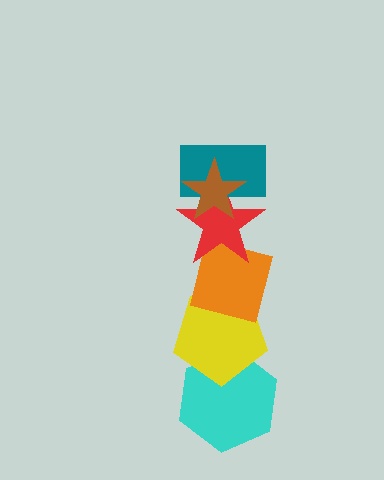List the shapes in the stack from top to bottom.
From top to bottom: the brown star, the teal rectangle, the red star, the orange square, the yellow pentagon, the cyan hexagon.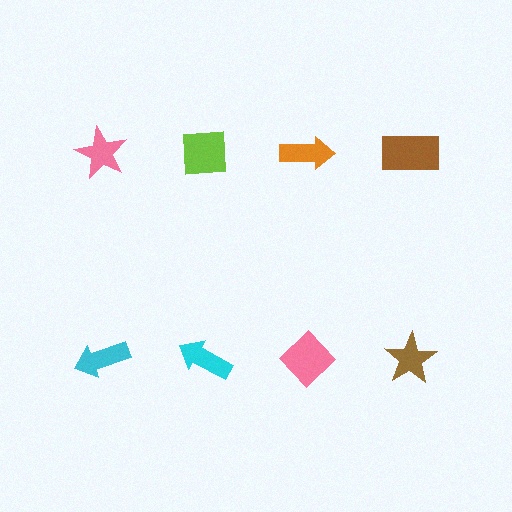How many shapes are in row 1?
4 shapes.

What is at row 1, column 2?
A lime square.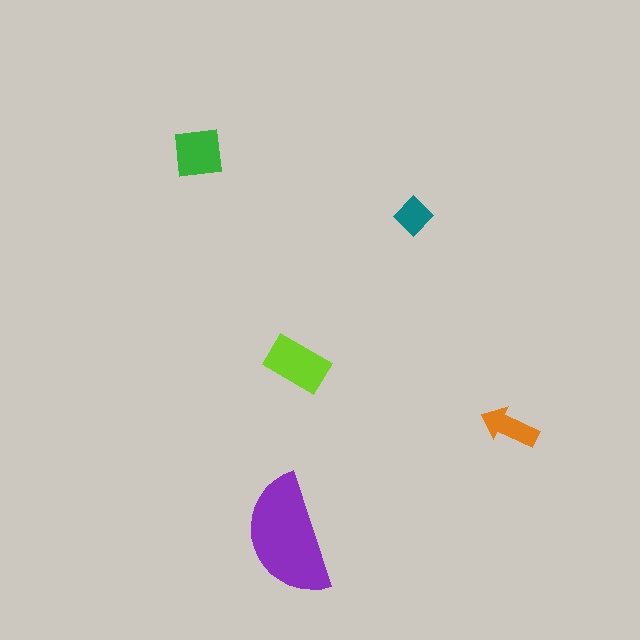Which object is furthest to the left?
The green square is leftmost.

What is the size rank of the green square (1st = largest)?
3rd.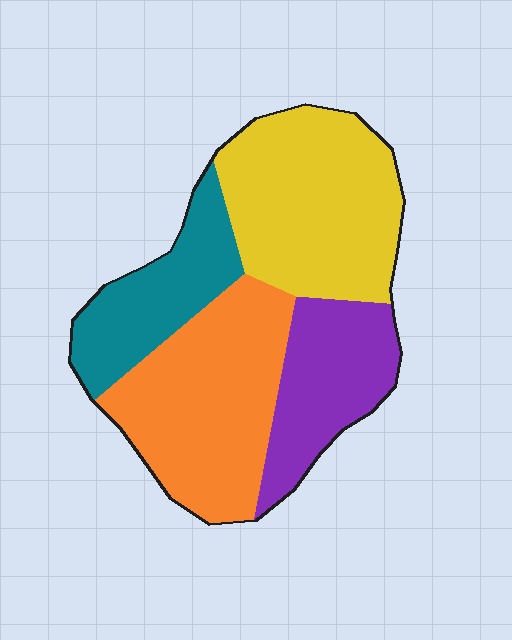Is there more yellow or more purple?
Yellow.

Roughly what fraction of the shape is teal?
Teal takes up about one sixth (1/6) of the shape.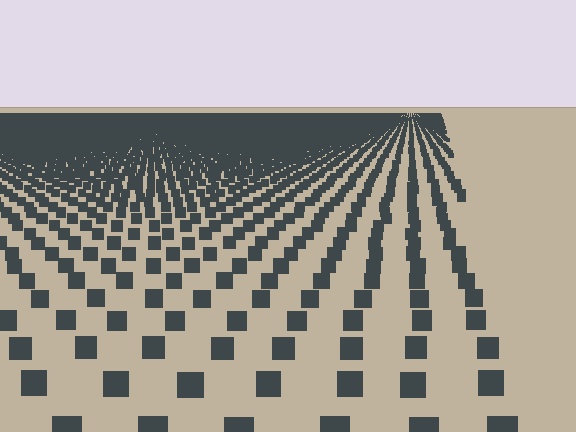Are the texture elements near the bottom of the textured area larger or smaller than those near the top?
Larger. Near the bottom, elements are closer to the viewer and appear at a bigger on-screen size.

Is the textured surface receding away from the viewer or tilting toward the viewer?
The surface is receding away from the viewer. Texture elements get smaller and denser toward the top.